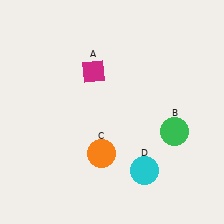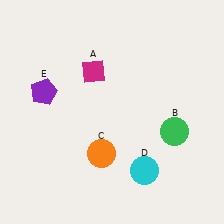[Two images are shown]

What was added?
A purple pentagon (E) was added in Image 2.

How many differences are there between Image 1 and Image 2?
There is 1 difference between the two images.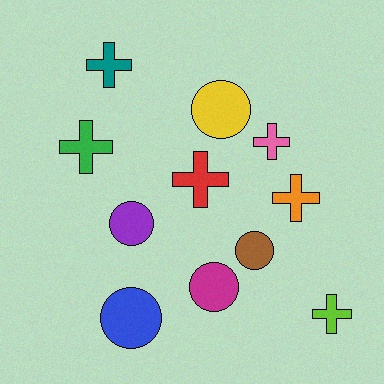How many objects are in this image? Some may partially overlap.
There are 11 objects.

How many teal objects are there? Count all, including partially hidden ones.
There is 1 teal object.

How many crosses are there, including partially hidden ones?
There are 6 crosses.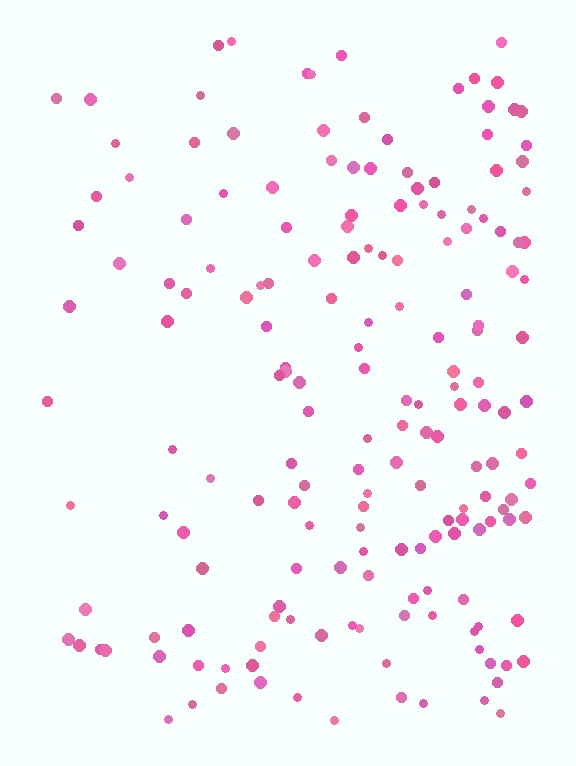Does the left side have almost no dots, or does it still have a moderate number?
Still a moderate number, just noticeably fewer than the right.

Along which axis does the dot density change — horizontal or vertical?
Horizontal.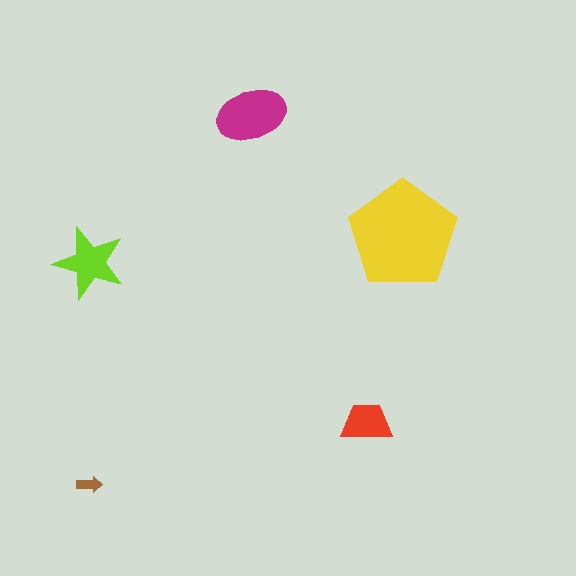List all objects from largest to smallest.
The yellow pentagon, the magenta ellipse, the lime star, the red trapezoid, the brown arrow.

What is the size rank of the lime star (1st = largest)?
3rd.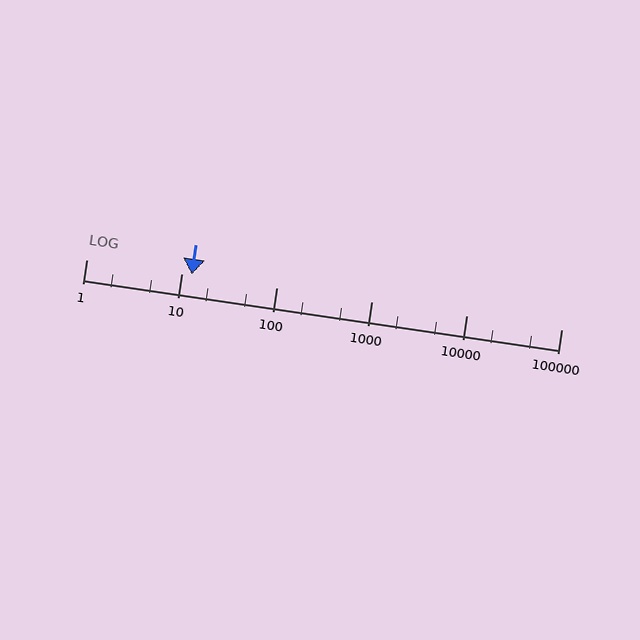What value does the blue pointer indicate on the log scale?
The pointer indicates approximately 13.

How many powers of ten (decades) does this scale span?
The scale spans 5 decades, from 1 to 100000.